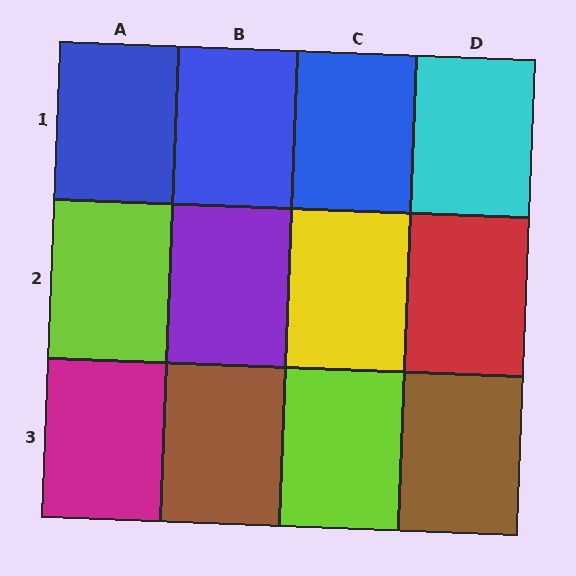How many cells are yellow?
1 cell is yellow.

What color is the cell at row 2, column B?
Purple.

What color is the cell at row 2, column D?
Red.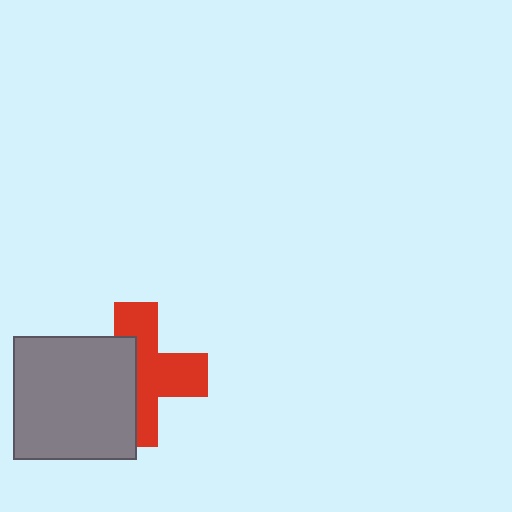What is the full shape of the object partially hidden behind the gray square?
The partially hidden object is a red cross.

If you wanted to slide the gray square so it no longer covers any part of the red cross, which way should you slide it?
Slide it left — that is the most direct way to separate the two shapes.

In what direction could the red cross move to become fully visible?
The red cross could move right. That would shift it out from behind the gray square entirely.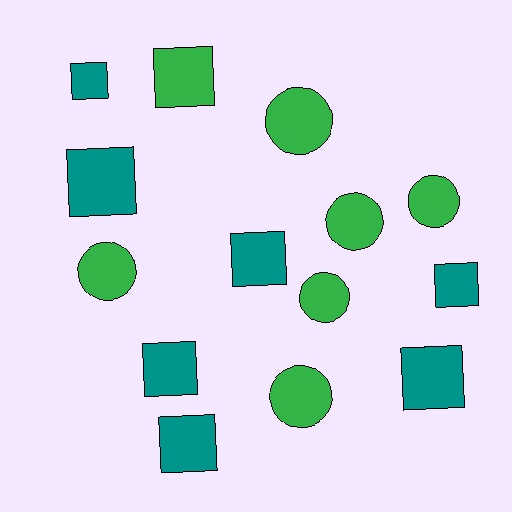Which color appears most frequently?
Teal, with 7 objects.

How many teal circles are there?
There are no teal circles.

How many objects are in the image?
There are 14 objects.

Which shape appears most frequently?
Square, with 8 objects.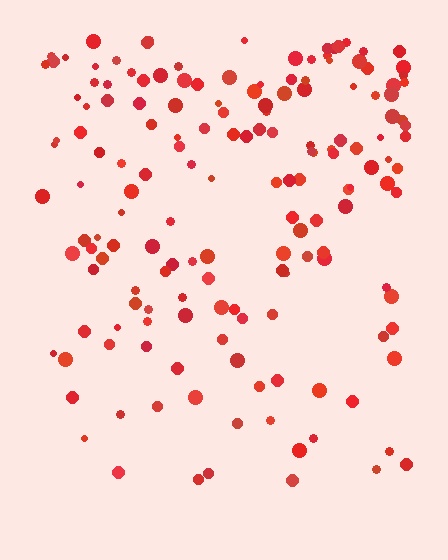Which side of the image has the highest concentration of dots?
The top.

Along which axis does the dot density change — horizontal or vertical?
Vertical.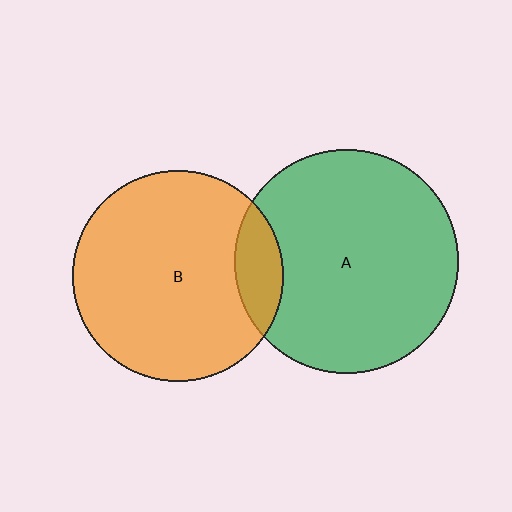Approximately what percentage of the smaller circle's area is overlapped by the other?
Approximately 15%.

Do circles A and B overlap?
Yes.